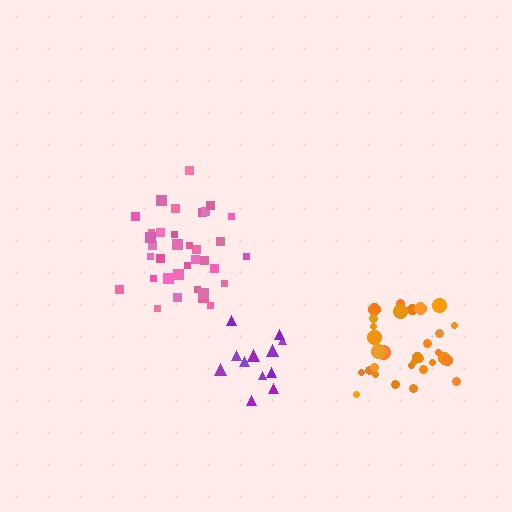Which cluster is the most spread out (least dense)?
Purple.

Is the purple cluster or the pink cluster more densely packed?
Pink.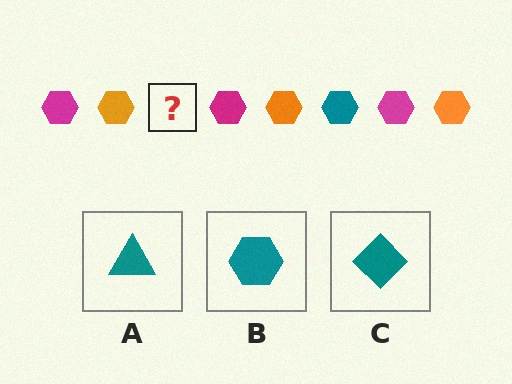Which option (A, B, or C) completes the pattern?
B.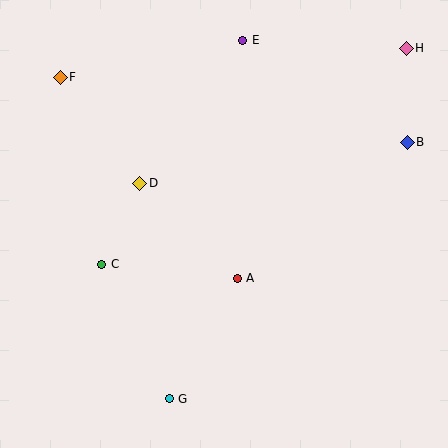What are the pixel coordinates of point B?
Point B is at (407, 142).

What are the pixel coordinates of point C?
Point C is at (102, 264).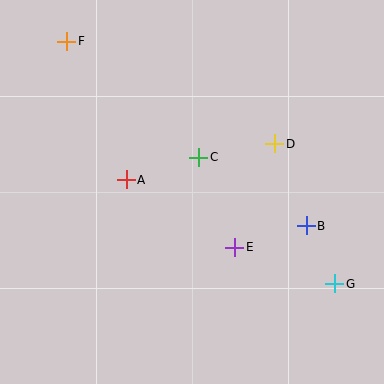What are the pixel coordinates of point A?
Point A is at (126, 180).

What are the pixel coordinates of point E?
Point E is at (235, 247).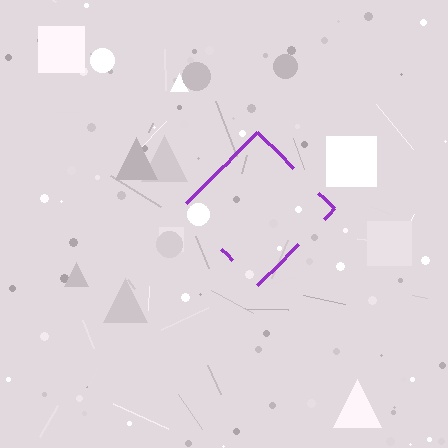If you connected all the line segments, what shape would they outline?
They would outline a diamond.